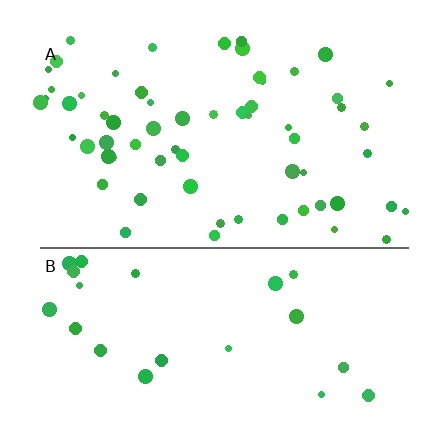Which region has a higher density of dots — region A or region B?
A (the top).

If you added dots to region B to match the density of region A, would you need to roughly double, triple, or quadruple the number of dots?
Approximately triple.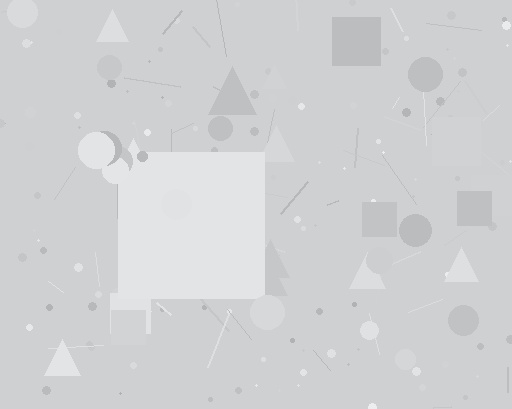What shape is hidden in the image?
A square is hidden in the image.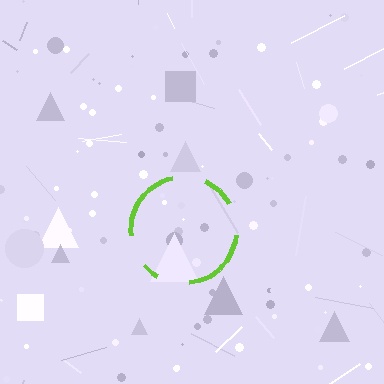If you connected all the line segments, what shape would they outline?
They would outline a circle.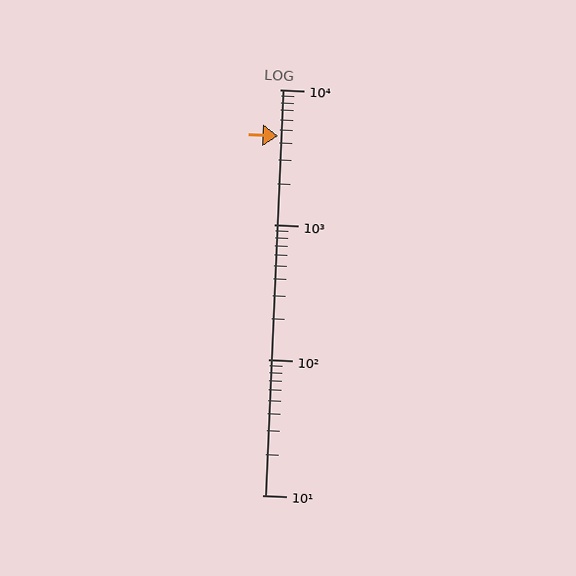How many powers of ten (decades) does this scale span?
The scale spans 3 decades, from 10 to 10000.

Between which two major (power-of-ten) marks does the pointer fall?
The pointer is between 1000 and 10000.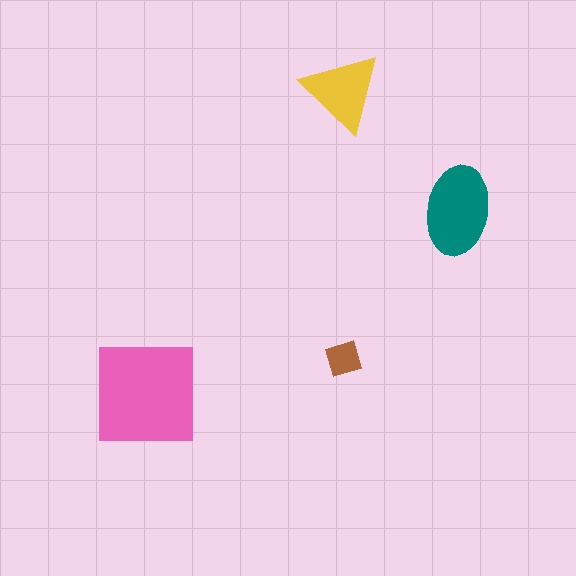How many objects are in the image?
There are 4 objects in the image.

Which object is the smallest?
The brown diamond.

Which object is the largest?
The pink square.